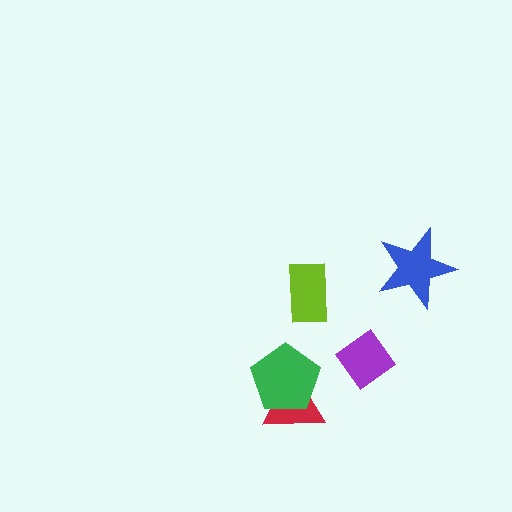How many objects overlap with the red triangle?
1 object overlaps with the red triangle.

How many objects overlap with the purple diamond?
0 objects overlap with the purple diamond.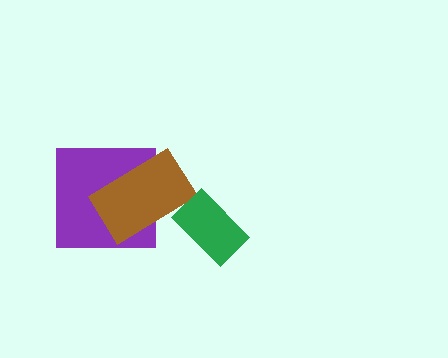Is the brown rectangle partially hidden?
No, no other shape covers it.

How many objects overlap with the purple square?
1 object overlaps with the purple square.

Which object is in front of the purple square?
The brown rectangle is in front of the purple square.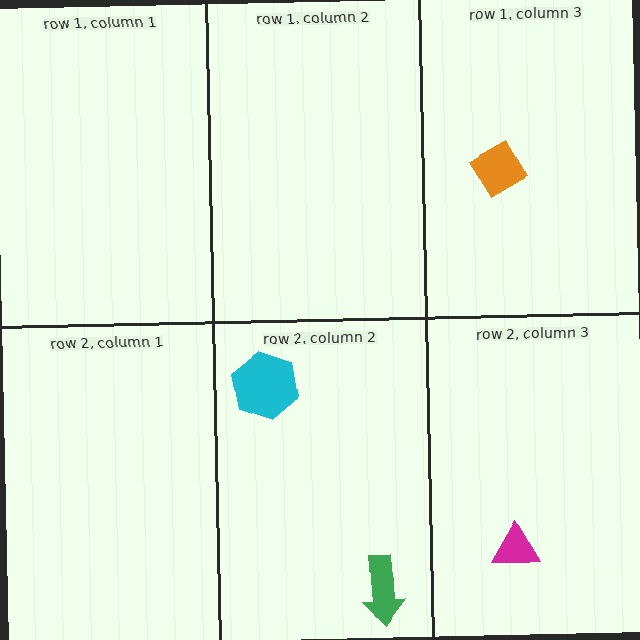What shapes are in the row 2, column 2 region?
The green arrow, the cyan hexagon.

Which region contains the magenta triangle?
The row 2, column 3 region.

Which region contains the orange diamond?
The row 1, column 3 region.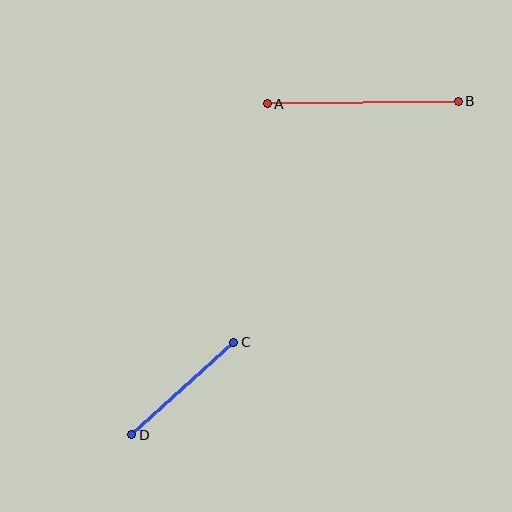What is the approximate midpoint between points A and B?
The midpoint is at approximately (363, 102) pixels.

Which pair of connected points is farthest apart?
Points A and B are farthest apart.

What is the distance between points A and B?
The distance is approximately 191 pixels.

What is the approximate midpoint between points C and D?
The midpoint is at approximately (183, 389) pixels.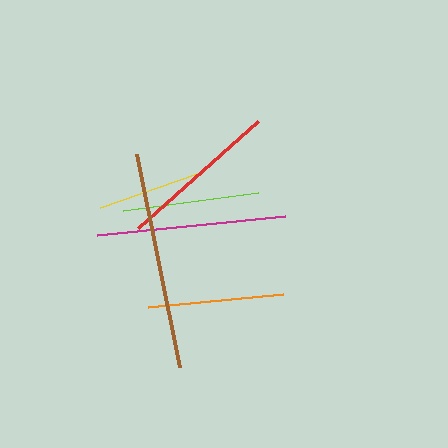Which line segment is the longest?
The brown line is the longest at approximately 216 pixels.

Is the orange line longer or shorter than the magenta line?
The magenta line is longer than the orange line.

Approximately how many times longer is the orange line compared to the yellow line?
The orange line is approximately 1.3 times the length of the yellow line.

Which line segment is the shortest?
The yellow line is the shortest at approximately 103 pixels.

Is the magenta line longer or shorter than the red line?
The magenta line is longer than the red line.